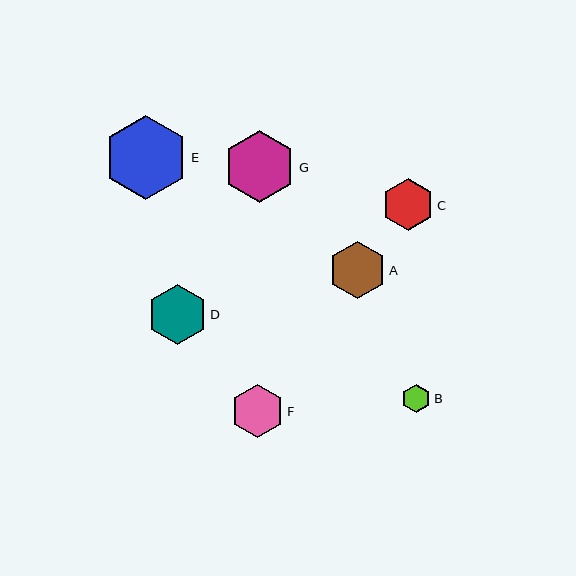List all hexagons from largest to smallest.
From largest to smallest: E, G, D, A, F, C, B.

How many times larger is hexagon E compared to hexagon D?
Hexagon E is approximately 1.4 times the size of hexagon D.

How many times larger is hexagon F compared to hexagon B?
Hexagon F is approximately 1.9 times the size of hexagon B.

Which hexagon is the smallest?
Hexagon B is the smallest with a size of approximately 29 pixels.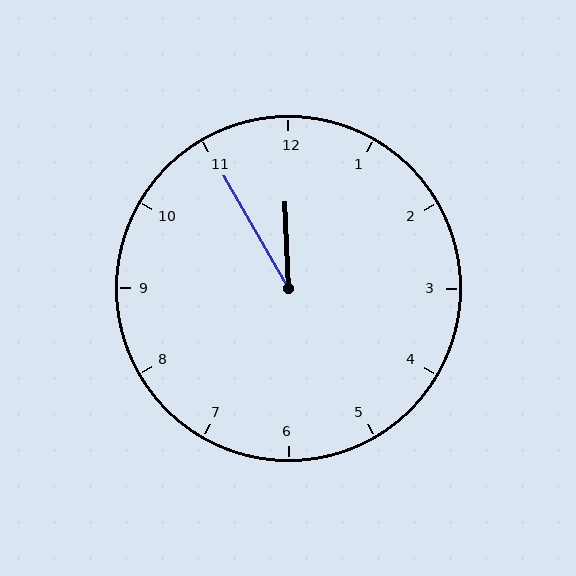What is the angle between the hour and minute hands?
Approximately 28 degrees.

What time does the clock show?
11:55.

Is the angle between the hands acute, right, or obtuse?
It is acute.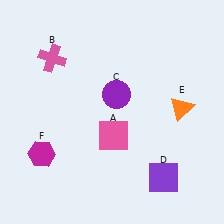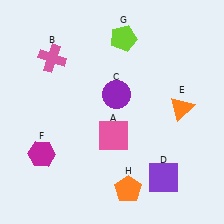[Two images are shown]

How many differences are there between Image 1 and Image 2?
There are 2 differences between the two images.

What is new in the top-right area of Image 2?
A lime pentagon (G) was added in the top-right area of Image 2.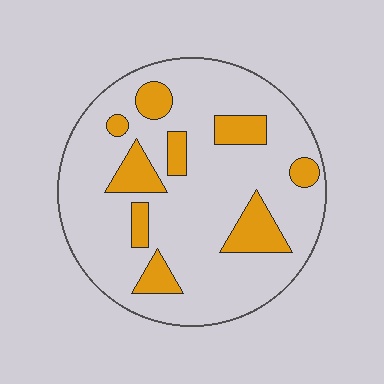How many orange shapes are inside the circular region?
9.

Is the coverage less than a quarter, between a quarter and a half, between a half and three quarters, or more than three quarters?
Less than a quarter.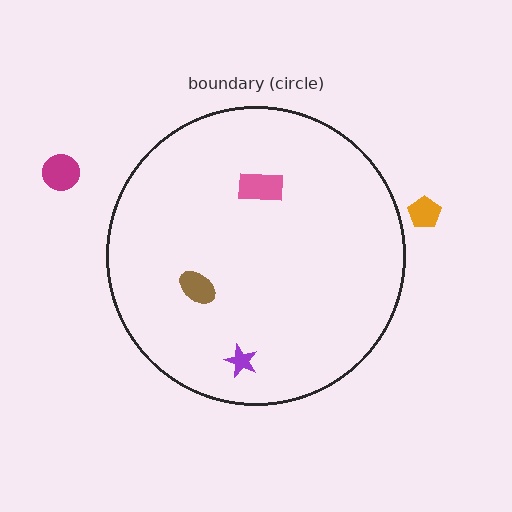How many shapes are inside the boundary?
3 inside, 2 outside.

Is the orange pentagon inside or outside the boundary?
Outside.